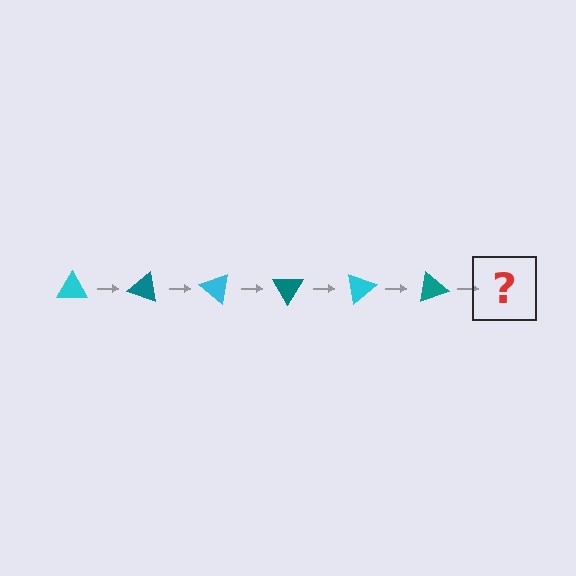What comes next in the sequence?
The next element should be a cyan triangle, rotated 120 degrees from the start.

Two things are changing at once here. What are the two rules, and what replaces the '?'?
The two rules are that it rotates 20 degrees each step and the color cycles through cyan and teal. The '?' should be a cyan triangle, rotated 120 degrees from the start.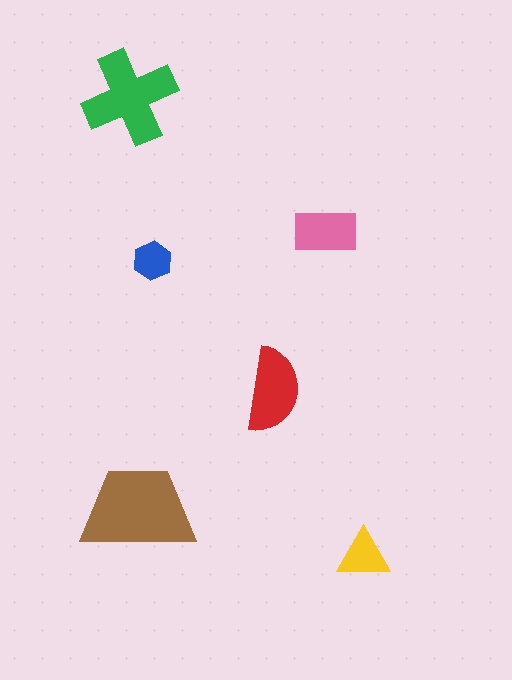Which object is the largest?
The brown trapezoid.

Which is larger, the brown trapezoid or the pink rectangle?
The brown trapezoid.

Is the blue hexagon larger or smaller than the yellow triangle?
Smaller.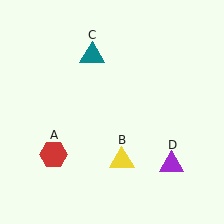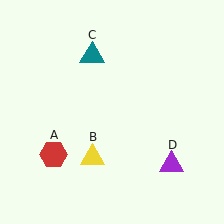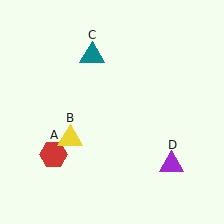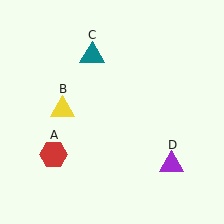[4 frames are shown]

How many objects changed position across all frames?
1 object changed position: yellow triangle (object B).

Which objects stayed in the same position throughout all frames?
Red hexagon (object A) and teal triangle (object C) and purple triangle (object D) remained stationary.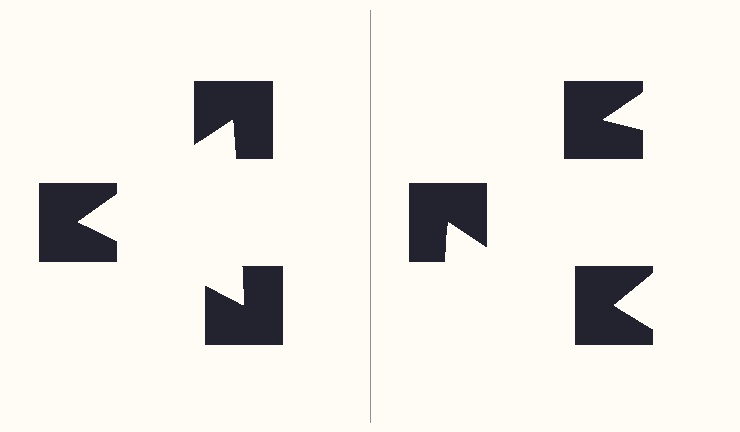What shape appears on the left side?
An illusory triangle.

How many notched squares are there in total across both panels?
6 — 3 on each side.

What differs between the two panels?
The notched squares are positioned identically on both sides; only the wedge orientations differ. On the left they align to a triangle; on the right they are misaligned.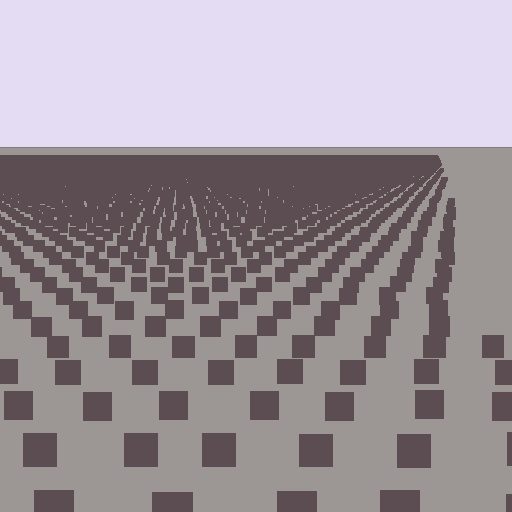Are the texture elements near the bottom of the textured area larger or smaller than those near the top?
Larger. Near the bottom, elements are closer to the viewer and appear at a bigger on-screen size.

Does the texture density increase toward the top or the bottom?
Density increases toward the top.